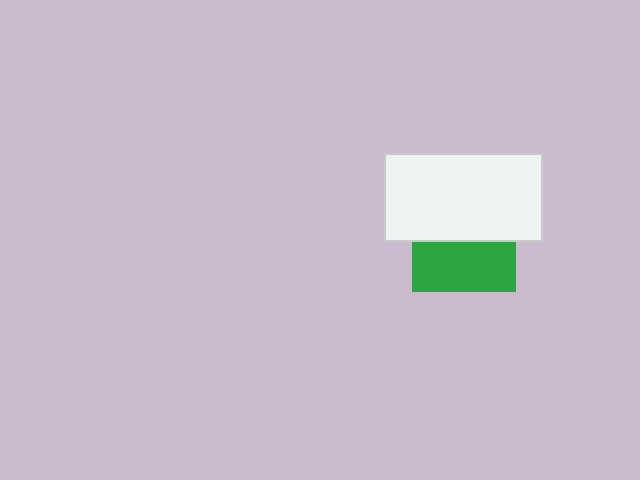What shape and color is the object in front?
The object in front is a white rectangle.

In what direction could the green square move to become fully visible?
The green square could move down. That would shift it out from behind the white rectangle entirely.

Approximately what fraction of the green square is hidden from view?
Roughly 52% of the green square is hidden behind the white rectangle.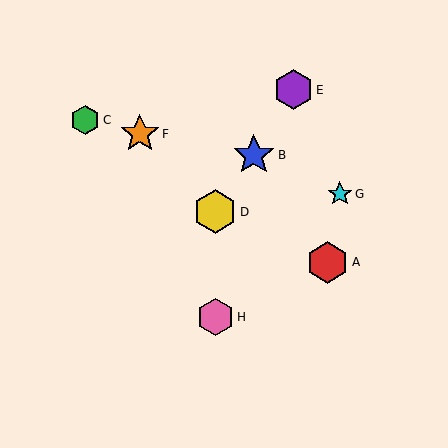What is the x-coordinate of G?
Object G is at x≈340.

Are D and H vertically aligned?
Yes, both are at x≈215.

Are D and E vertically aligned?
No, D is at x≈215 and E is at x≈293.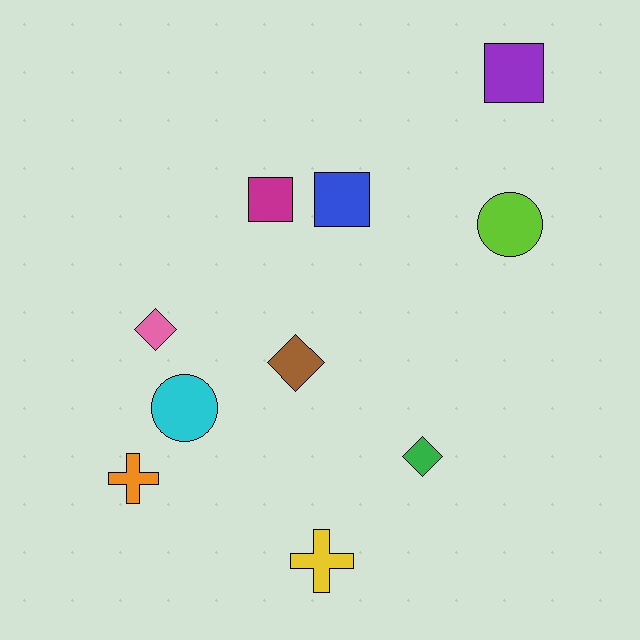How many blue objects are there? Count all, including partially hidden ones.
There is 1 blue object.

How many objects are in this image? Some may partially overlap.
There are 10 objects.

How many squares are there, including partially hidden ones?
There are 3 squares.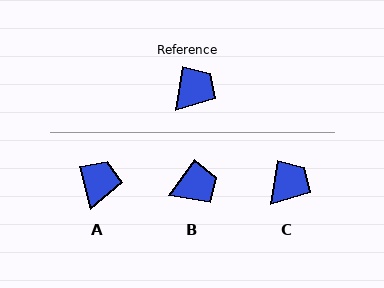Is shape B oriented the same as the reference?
No, it is off by about 26 degrees.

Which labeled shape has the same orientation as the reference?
C.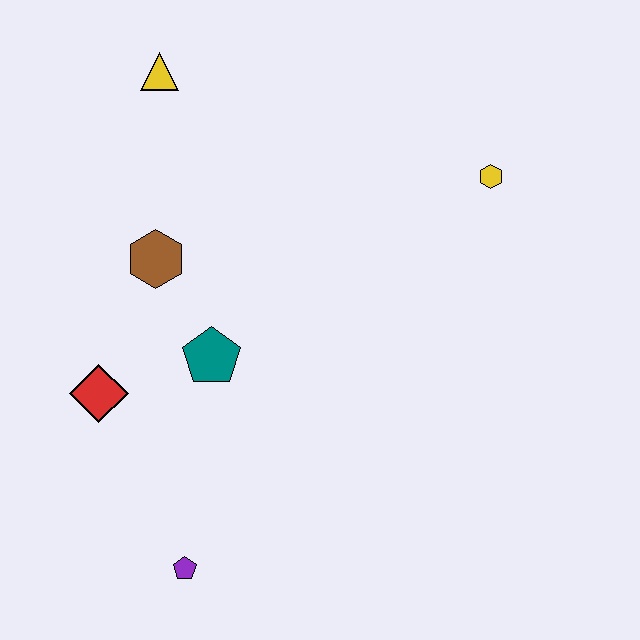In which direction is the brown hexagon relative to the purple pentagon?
The brown hexagon is above the purple pentagon.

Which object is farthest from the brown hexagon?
The yellow hexagon is farthest from the brown hexagon.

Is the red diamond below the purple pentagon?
No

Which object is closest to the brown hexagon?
The teal pentagon is closest to the brown hexagon.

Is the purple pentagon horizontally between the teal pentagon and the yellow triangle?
Yes